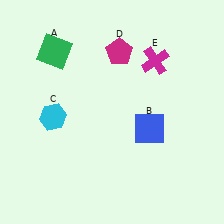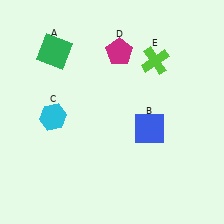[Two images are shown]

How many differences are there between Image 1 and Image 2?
There is 1 difference between the two images.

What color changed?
The cross (E) changed from magenta in Image 1 to lime in Image 2.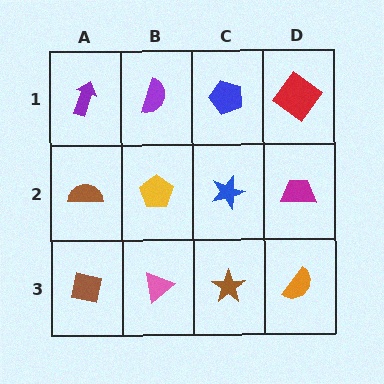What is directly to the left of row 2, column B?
A brown semicircle.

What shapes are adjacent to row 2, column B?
A purple semicircle (row 1, column B), a pink triangle (row 3, column B), a brown semicircle (row 2, column A), a blue star (row 2, column C).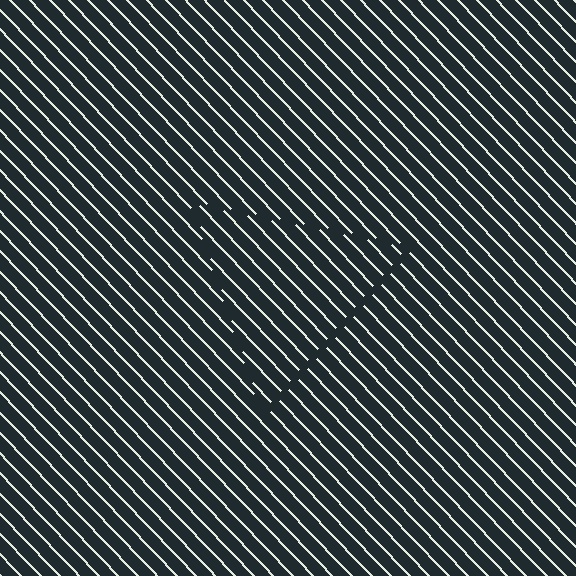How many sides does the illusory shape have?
3 sides — the line-ends trace a triangle.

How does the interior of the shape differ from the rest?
The interior of the shape contains the same grating, shifted by half a period — the contour is defined by the phase discontinuity where line-ends from the inner and outer gratings abut.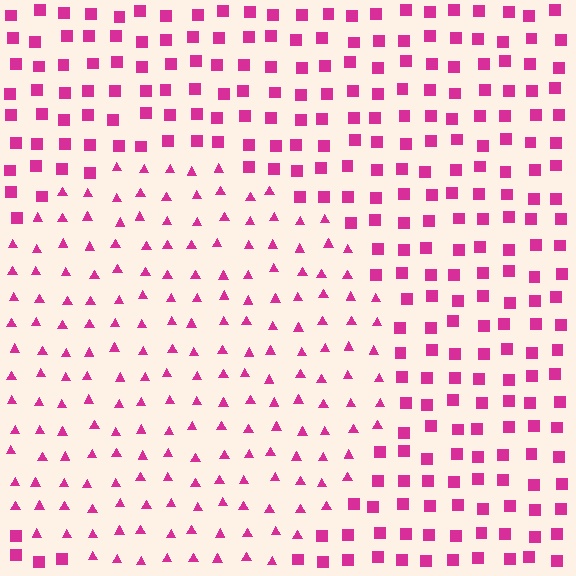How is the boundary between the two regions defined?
The boundary is defined by a change in element shape: triangles inside vs. squares outside. All elements share the same color and spacing.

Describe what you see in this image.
The image is filled with small magenta elements arranged in a uniform grid. A circle-shaped region contains triangles, while the surrounding area contains squares. The boundary is defined purely by the change in element shape.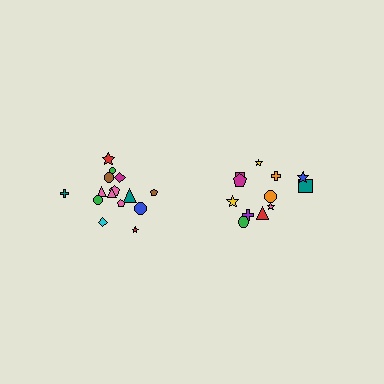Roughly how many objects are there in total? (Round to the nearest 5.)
Roughly 25 objects in total.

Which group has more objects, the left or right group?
The left group.